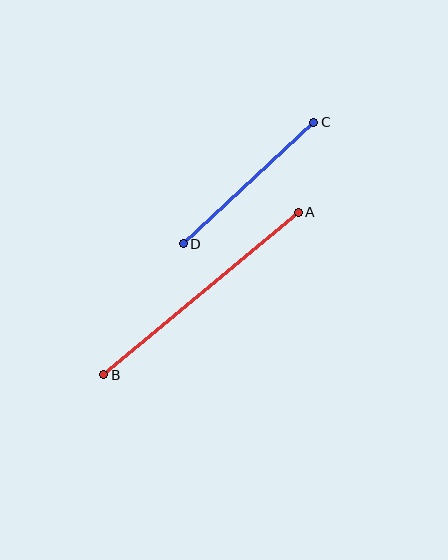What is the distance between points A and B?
The distance is approximately 253 pixels.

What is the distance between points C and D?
The distance is approximately 178 pixels.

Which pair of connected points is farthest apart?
Points A and B are farthest apart.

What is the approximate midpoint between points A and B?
The midpoint is at approximately (201, 294) pixels.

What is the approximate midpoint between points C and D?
The midpoint is at approximately (248, 183) pixels.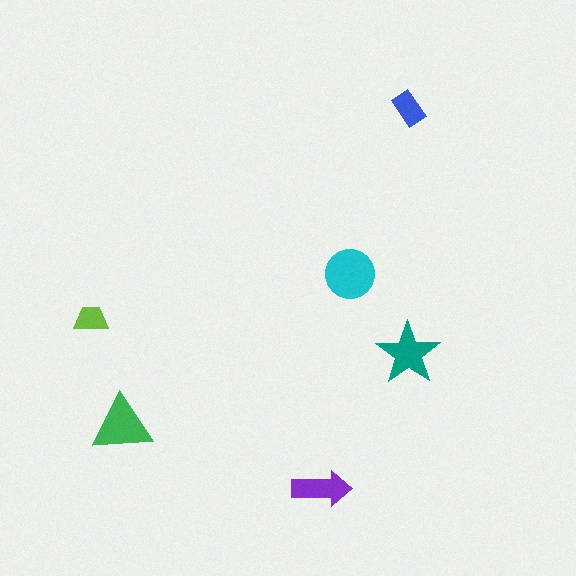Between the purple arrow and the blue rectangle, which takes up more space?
The purple arrow.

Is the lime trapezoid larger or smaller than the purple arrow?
Smaller.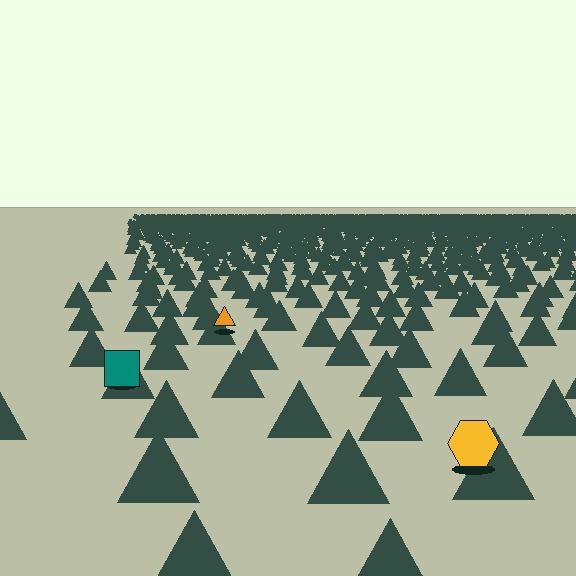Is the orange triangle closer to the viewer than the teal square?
No. The teal square is closer — you can tell from the texture gradient: the ground texture is coarser near it.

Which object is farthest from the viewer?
The orange triangle is farthest from the viewer. It appears smaller and the ground texture around it is denser.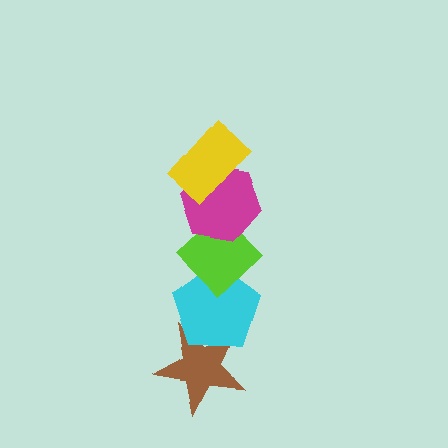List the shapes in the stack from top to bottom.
From top to bottom: the yellow rectangle, the magenta hexagon, the lime diamond, the cyan pentagon, the brown star.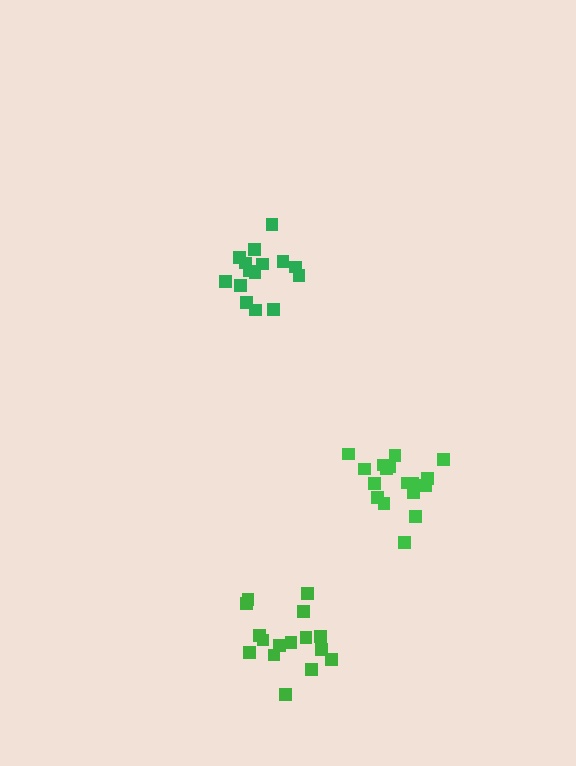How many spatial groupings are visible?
There are 3 spatial groupings.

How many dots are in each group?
Group 1: 15 dots, Group 2: 16 dots, Group 3: 18 dots (49 total).